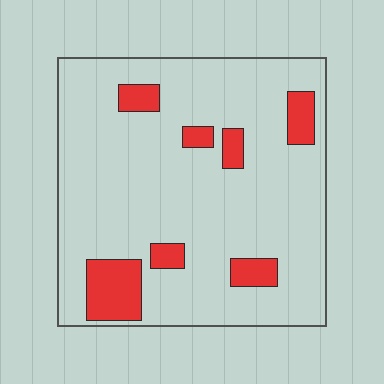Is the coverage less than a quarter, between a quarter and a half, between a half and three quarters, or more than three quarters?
Less than a quarter.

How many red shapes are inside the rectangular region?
7.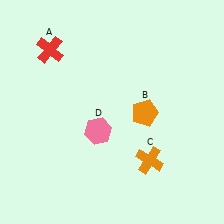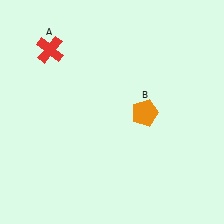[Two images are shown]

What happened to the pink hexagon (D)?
The pink hexagon (D) was removed in Image 2. It was in the bottom-left area of Image 1.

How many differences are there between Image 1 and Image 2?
There are 2 differences between the two images.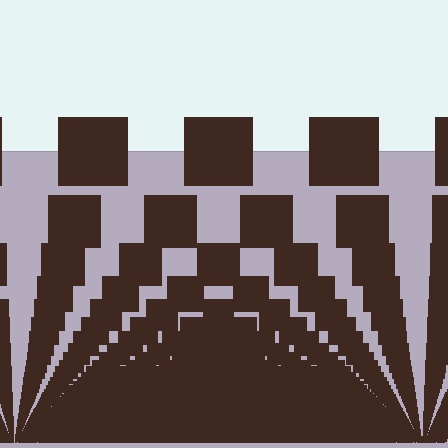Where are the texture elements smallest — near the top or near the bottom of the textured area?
Near the bottom.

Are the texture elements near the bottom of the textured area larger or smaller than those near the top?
Smaller. The gradient is inverted — elements near the bottom are smaller and denser.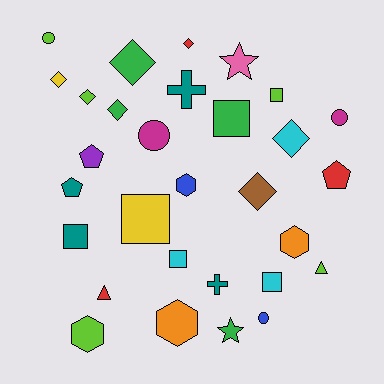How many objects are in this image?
There are 30 objects.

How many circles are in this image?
There are 4 circles.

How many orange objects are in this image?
There are 2 orange objects.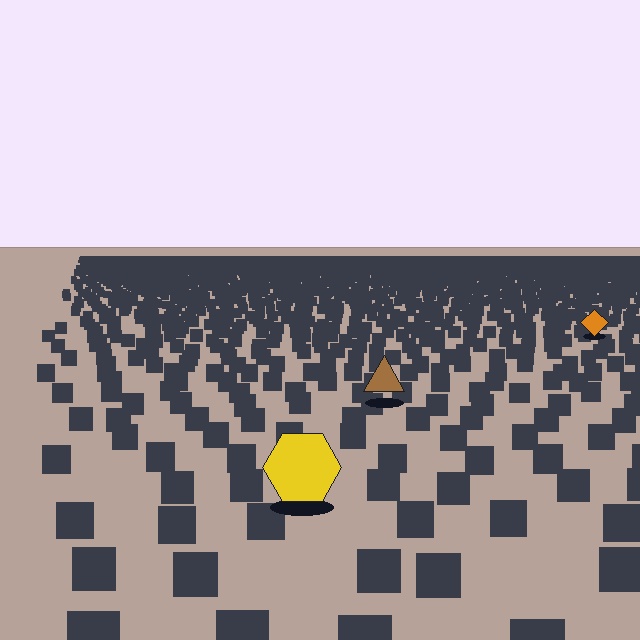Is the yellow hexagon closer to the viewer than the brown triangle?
Yes. The yellow hexagon is closer — you can tell from the texture gradient: the ground texture is coarser near it.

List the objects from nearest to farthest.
From nearest to farthest: the yellow hexagon, the brown triangle, the orange diamond.